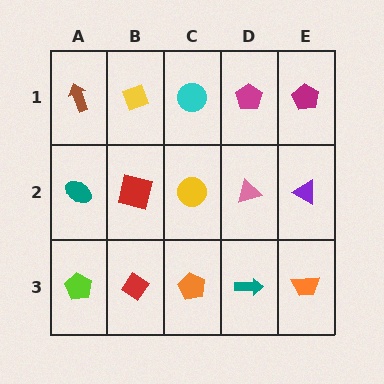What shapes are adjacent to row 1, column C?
A yellow circle (row 2, column C), a yellow diamond (row 1, column B), a magenta pentagon (row 1, column D).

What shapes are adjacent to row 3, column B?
A red square (row 2, column B), a lime pentagon (row 3, column A), an orange pentagon (row 3, column C).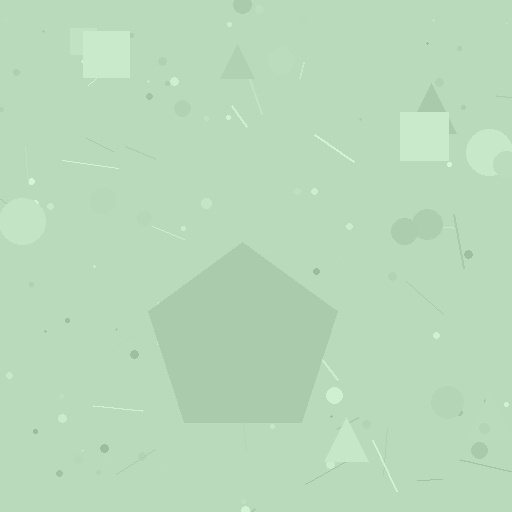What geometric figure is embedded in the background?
A pentagon is embedded in the background.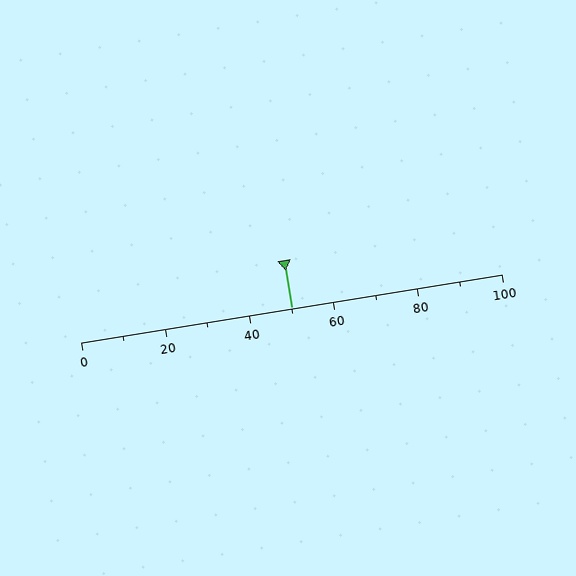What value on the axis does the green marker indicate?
The marker indicates approximately 50.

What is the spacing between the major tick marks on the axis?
The major ticks are spaced 20 apart.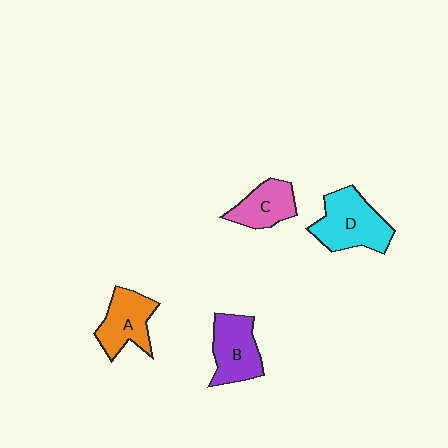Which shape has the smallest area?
Shape C (pink).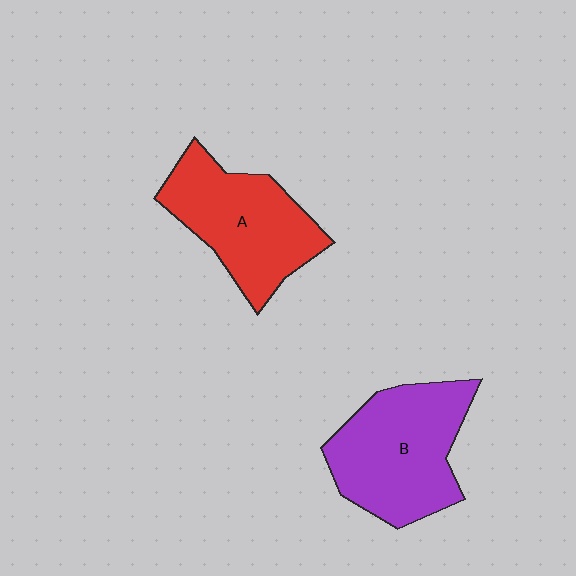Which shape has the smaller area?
Shape A (red).